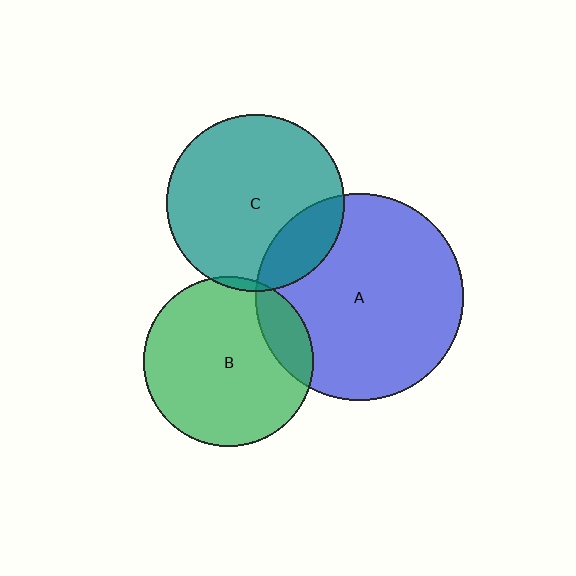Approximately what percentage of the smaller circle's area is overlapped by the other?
Approximately 15%.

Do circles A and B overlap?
Yes.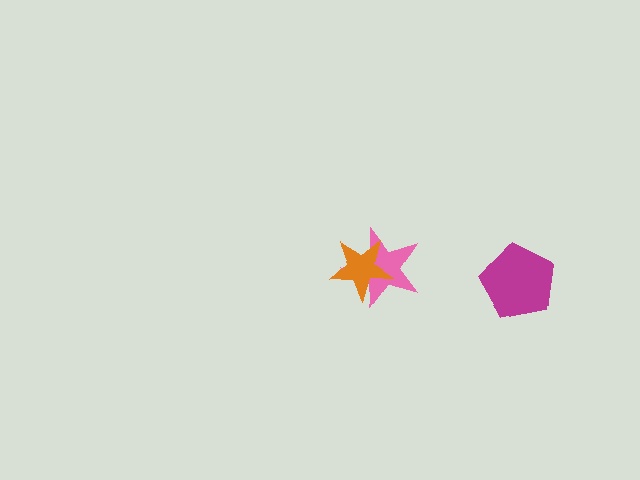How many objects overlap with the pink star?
1 object overlaps with the pink star.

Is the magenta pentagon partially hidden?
No, no other shape covers it.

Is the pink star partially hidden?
Yes, it is partially covered by another shape.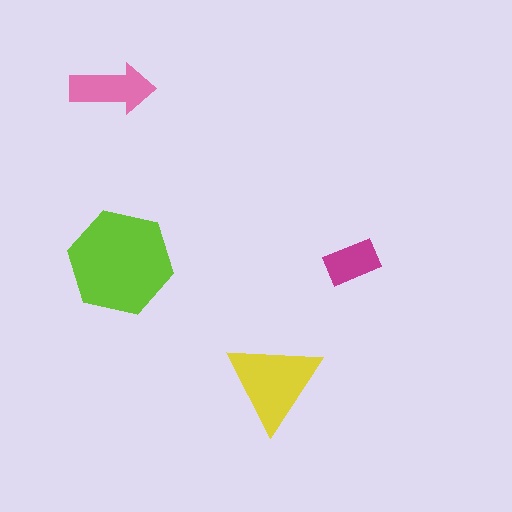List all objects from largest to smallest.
The lime hexagon, the yellow triangle, the pink arrow, the magenta rectangle.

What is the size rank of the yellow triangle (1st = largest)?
2nd.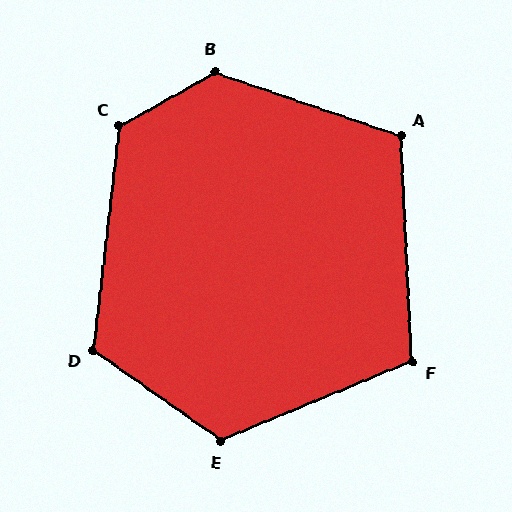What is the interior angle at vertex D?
Approximately 119 degrees (obtuse).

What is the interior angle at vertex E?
Approximately 122 degrees (obtuse).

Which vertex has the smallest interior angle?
F, at approximately 110 degrees.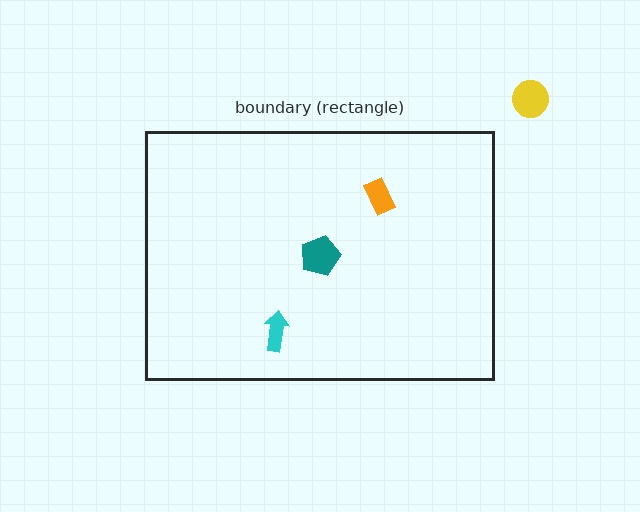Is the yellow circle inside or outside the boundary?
Outside.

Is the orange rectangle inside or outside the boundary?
Inside.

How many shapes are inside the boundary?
3 inside, 1 outside.